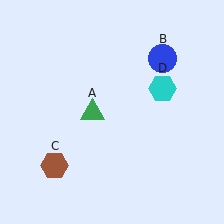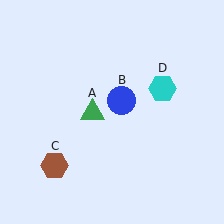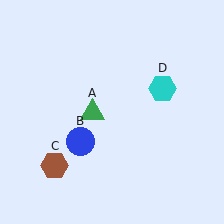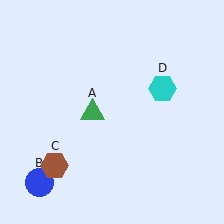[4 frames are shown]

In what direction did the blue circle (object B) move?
The blue circle (object B) moved down and to the left.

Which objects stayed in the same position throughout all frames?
Green triangle (object A) and brown hexagon (object C) and cyan hexagon (object D) remained stationary.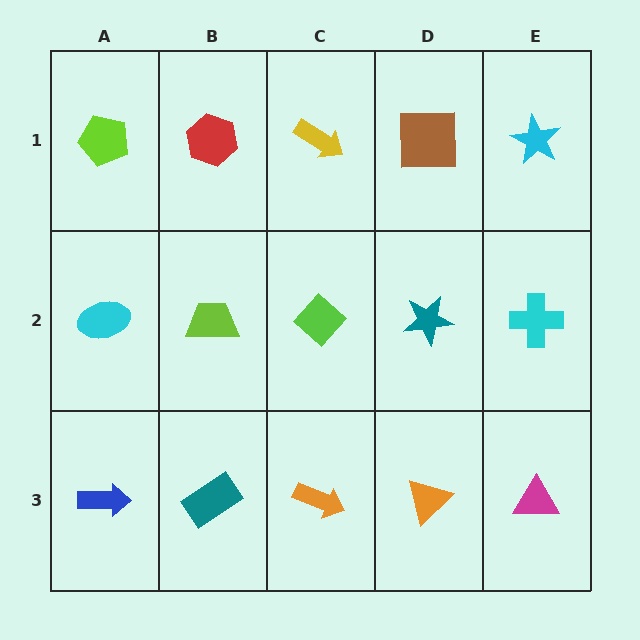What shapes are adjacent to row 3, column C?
A lime diamond (row 2, column C), a teal rectangle (row 3, column B), an orange triangle (row 3, column D).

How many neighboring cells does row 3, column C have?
3.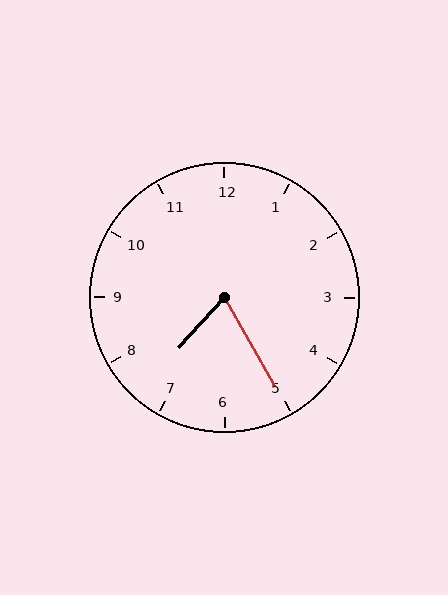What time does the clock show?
7:25.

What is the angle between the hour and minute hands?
Approximately 72 degrees.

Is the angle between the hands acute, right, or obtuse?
It is acute.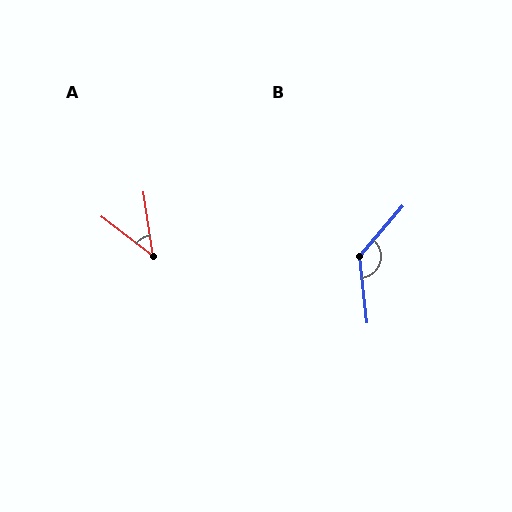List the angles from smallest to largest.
A (44°), B (133°).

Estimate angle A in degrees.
Approximately 44 degrees.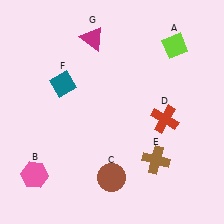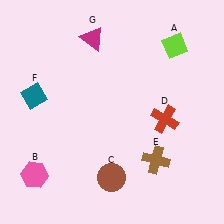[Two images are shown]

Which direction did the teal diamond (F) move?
The teal diamond (F) moved left.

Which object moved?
The teal diamond (F) moved left.